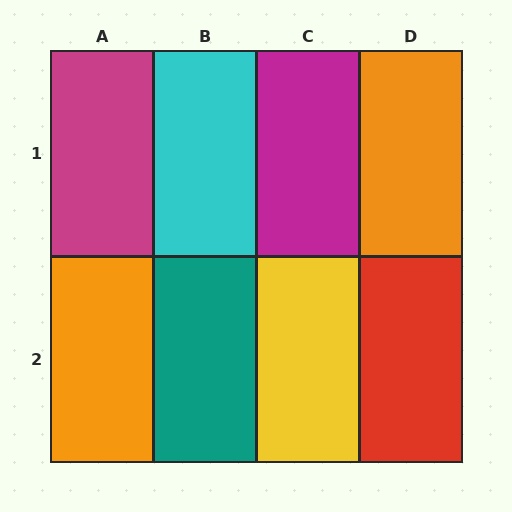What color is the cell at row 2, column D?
Red.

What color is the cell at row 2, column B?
Teal.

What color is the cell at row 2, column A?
Orange.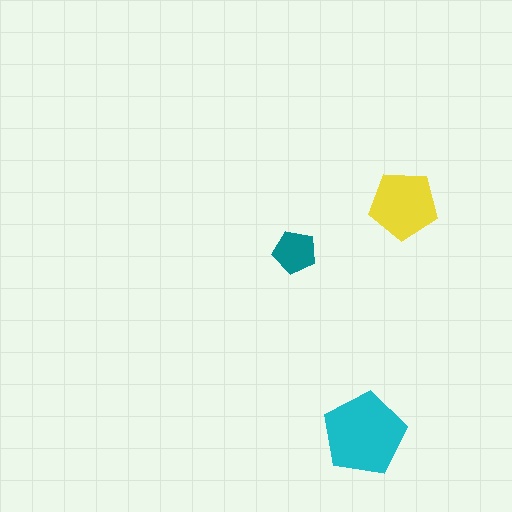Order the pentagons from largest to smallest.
the cyan one, the yellow one, the teal one.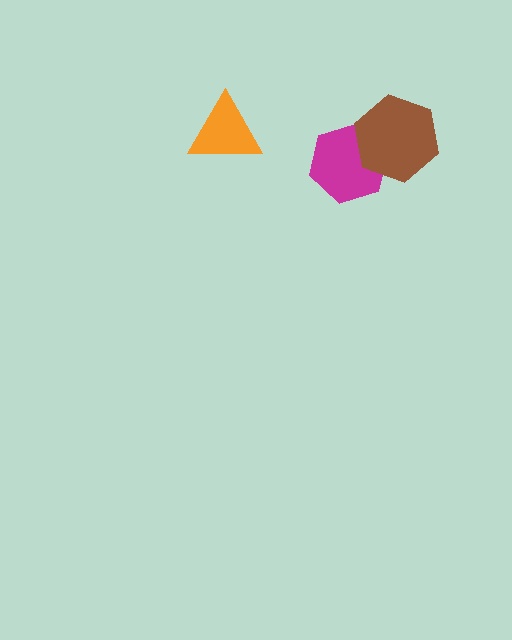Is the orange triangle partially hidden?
No, no other shape covers it.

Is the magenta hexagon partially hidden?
Yes, it is partially covered by another shape.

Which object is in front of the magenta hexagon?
The brown hexagon is in front of the magenta hexagon.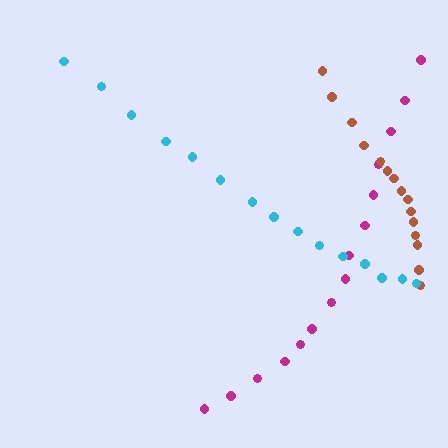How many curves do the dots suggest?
There are 3 distinct paths.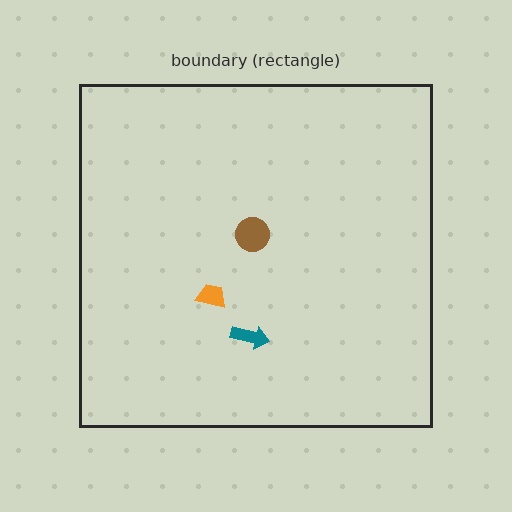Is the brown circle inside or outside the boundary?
Inside.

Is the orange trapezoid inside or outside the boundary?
Inside.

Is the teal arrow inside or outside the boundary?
Inside.